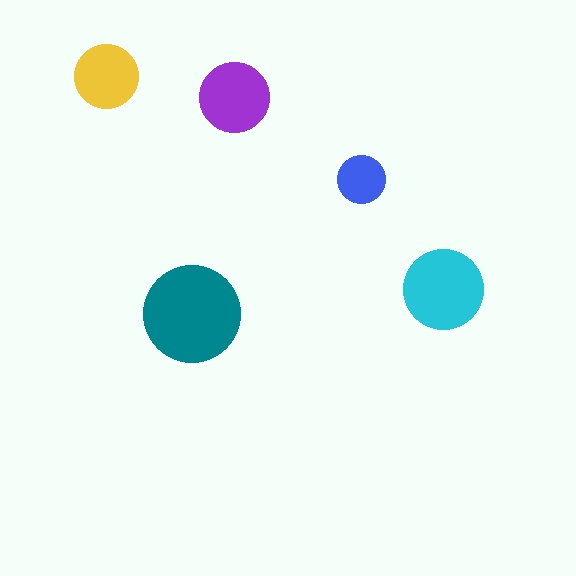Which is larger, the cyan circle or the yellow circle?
The cyan one.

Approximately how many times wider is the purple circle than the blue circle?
About 1.5 times wider.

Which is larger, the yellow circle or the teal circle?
The teal one.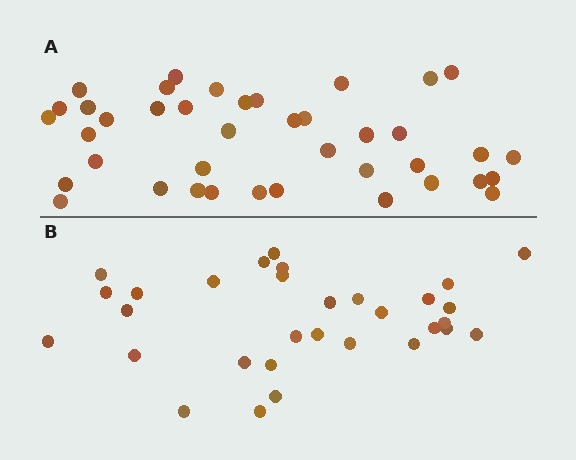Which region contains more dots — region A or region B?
Region A (the top region) has more dots.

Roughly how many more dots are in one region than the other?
Region A has roughly 8 or so more dots than region B.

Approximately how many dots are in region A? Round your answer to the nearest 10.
About 40 dots.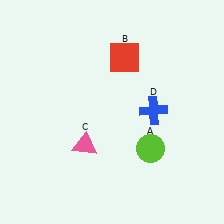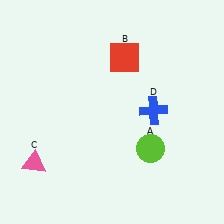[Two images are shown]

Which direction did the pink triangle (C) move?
The pink triangle (C) moved left.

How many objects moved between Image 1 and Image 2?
1 object moved between the two images.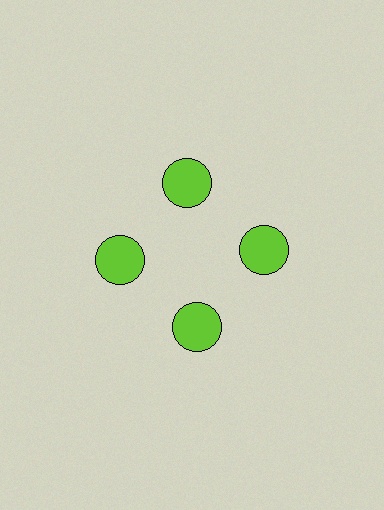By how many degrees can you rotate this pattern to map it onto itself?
The pattern maps onto itself every 90 degrees of rotation.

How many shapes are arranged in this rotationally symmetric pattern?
There are 4 shapes, arranged in 4 groups of 1.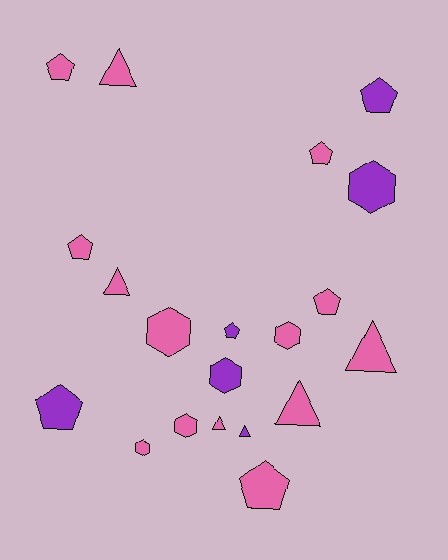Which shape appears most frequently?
Pentagon, with 8 objects.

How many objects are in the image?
There are 20 objects.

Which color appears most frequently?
Pink, with 14 objects.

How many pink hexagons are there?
There are 4 pink hexagons.